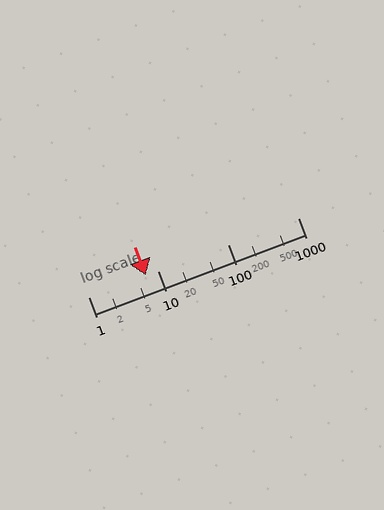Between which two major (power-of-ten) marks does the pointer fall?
The pointer is between 1 and 10.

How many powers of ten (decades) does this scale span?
The scale spans 3 decades, from 1 to 1000.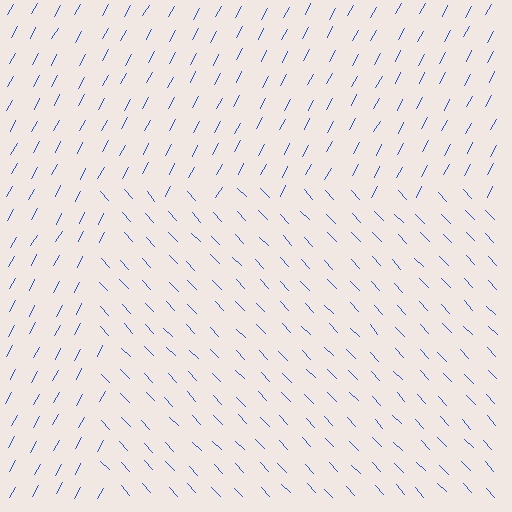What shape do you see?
I see a rectangle.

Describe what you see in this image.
The image is filled with small blue line segments. A rectangle region in the image has lines oriented differently from the surrounding lines, creating a visible texture boundary.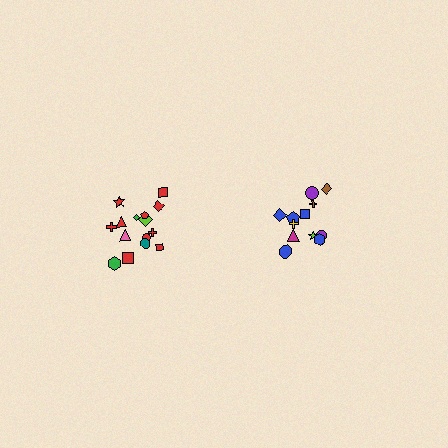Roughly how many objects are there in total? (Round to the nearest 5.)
Roughly 25 objects in total.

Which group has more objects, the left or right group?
The left group.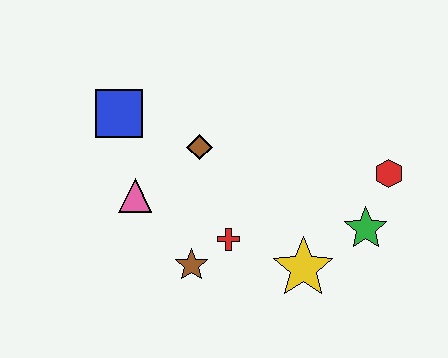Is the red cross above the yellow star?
Yes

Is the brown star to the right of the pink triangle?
Yes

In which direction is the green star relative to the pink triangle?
The green star is to the right of the pink triangle.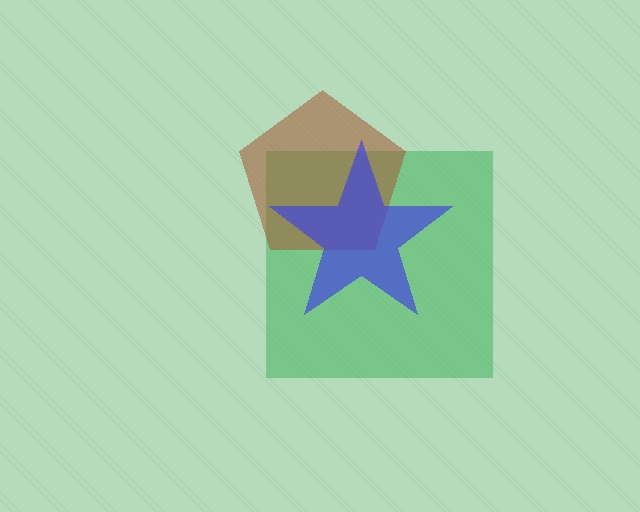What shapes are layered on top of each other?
The layered shapes are: a green square, a brown pentagon, a blue star.